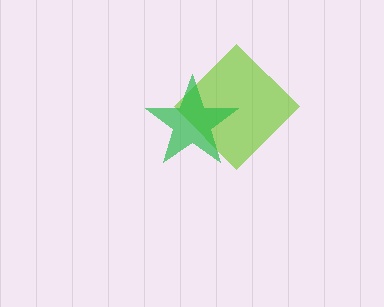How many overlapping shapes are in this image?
There are 2 overlapping shapes in the image.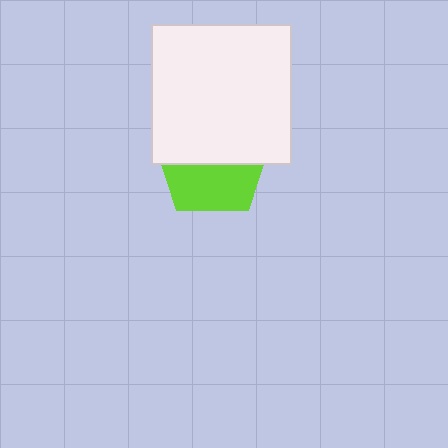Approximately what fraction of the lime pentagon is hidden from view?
Roughly 55% of the lime pentagon is hidden behind the white square.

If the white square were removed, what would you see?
You would see the complete lime pentagon.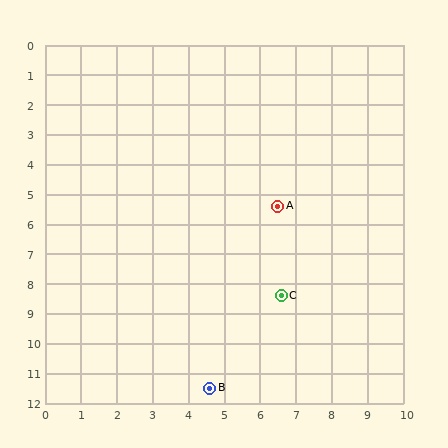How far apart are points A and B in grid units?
Points A and B are about 6.4 grid units apart.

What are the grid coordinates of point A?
Point A is at approximately (6.5, 5.4).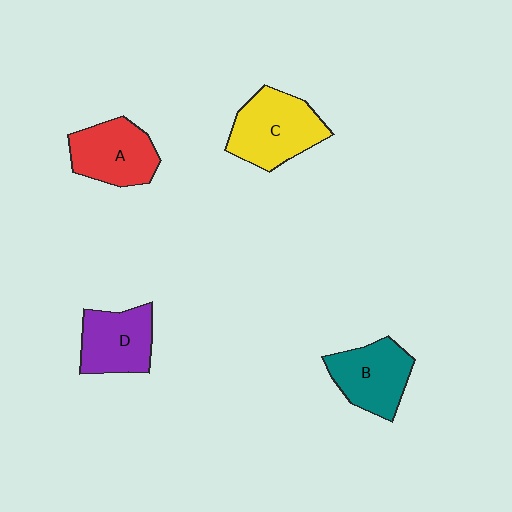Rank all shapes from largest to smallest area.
From largest to smallest: C (yellow), A (red), B (teal), D (purple).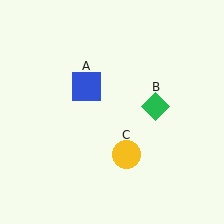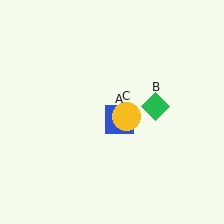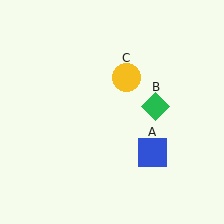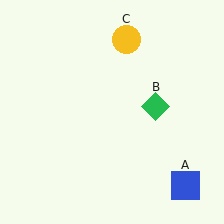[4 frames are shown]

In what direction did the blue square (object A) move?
The blue square (object A) moved down and to the right.